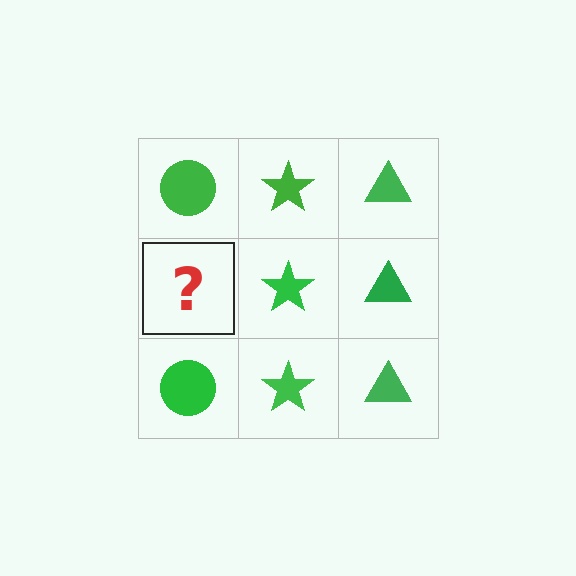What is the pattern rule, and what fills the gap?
The rule is that each column has a consistent shape. The gap should be filled with a green circle.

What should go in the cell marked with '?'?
The missing cell should contain a green circle.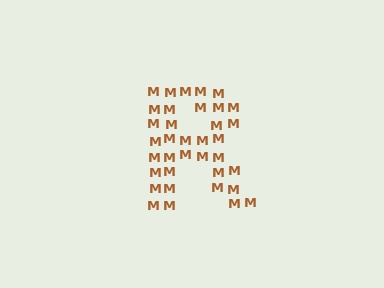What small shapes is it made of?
It is made of small letter M's.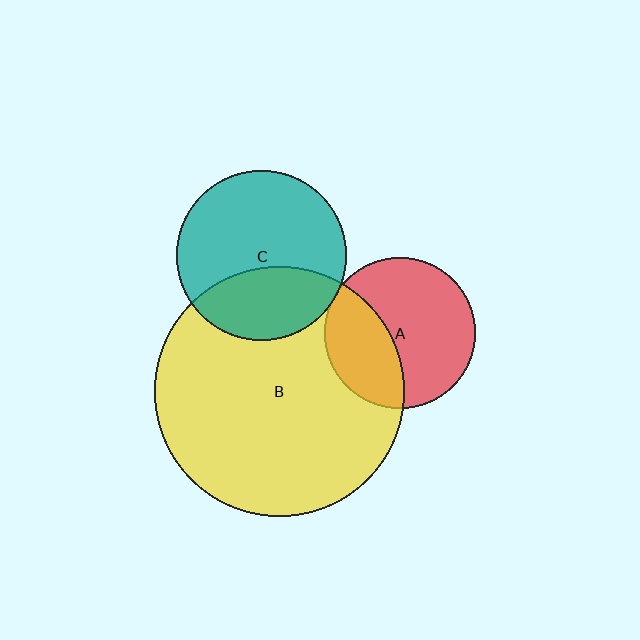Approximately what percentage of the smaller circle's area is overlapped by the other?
Approximately 5%.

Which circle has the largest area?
Circle B (yellow).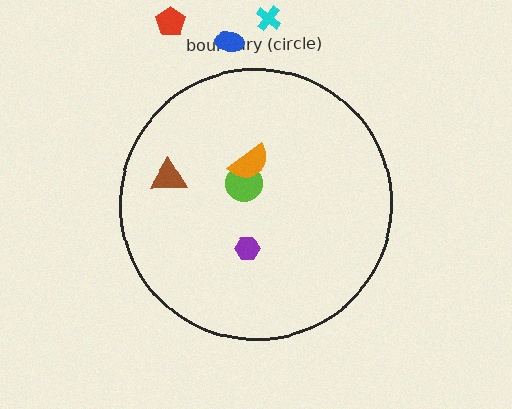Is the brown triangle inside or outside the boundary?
Inside.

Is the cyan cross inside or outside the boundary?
Outside.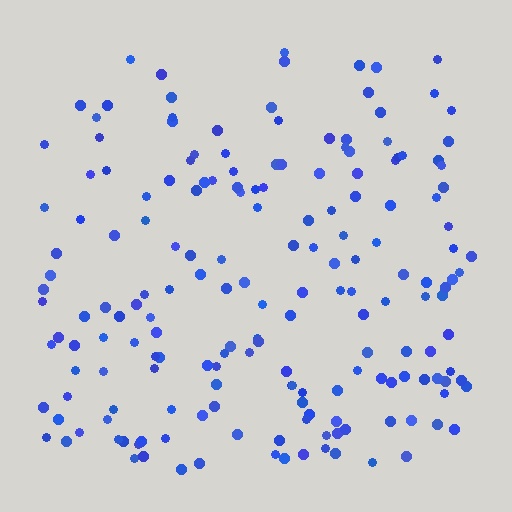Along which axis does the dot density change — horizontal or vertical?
Vertical.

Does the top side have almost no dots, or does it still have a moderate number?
Still a moderate number, just noticeably fewer than the bottom.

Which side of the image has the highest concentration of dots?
The bottom.